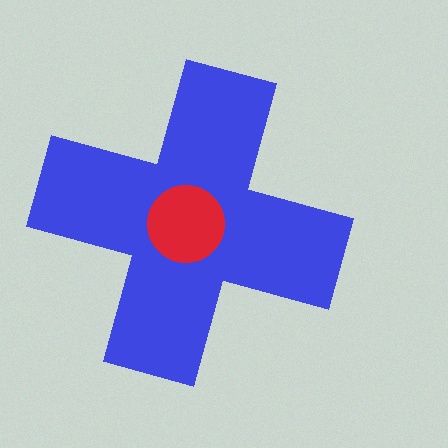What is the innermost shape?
The red circle.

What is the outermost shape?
The blue cross.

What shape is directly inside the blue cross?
The red circle.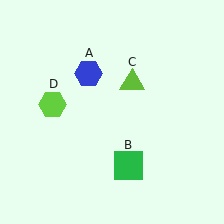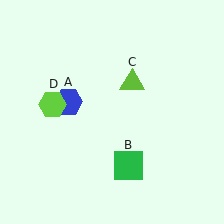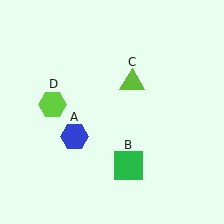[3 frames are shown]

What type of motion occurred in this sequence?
The blue hexagon (object A) rotated counterclockwise around the center of the scene.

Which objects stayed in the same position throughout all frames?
Green square (object B) and lime triangle (object C) and lime hexagon (object D) remained stationary.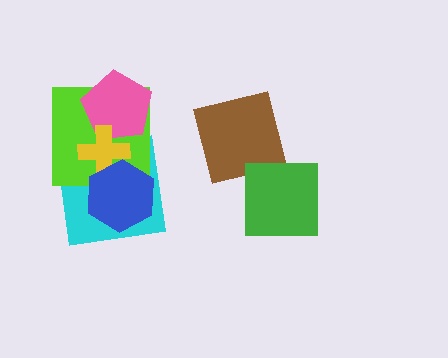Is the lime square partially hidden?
Yes, it is partially covered by another shape.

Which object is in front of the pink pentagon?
The yellow cross is in front of the pink pentagon.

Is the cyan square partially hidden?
Yes, it is partially covered by another shape.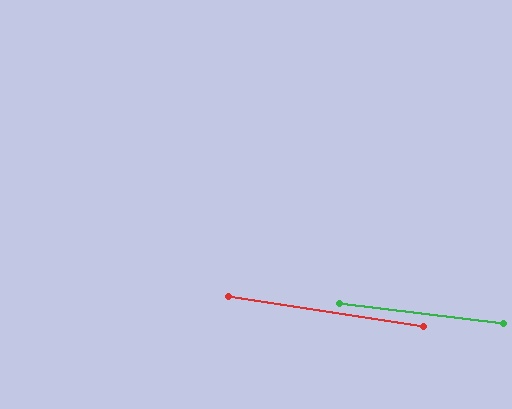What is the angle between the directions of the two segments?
Approximately 2 degrees.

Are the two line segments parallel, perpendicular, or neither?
Parallel — their directions differ by only 1.8°.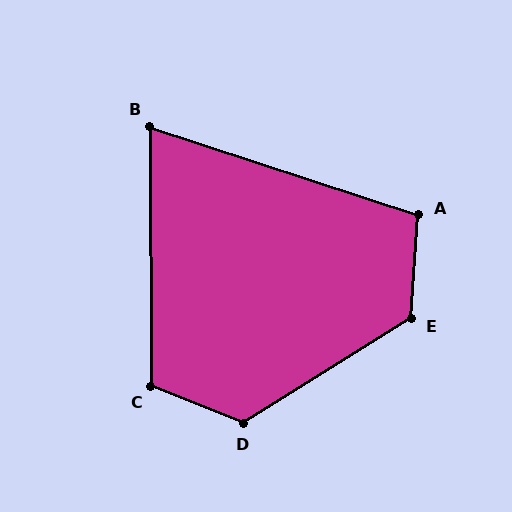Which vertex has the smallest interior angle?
B, at approximately 72 degrees.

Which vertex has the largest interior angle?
D, at approximately 126 degrees.